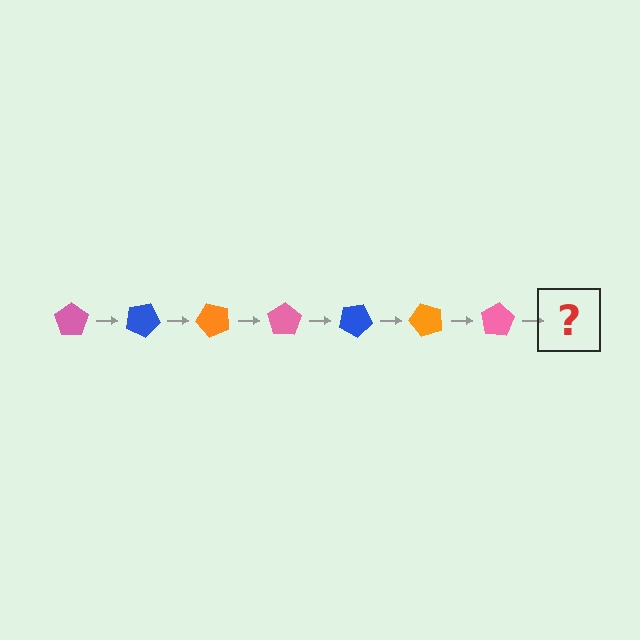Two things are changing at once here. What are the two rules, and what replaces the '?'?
The two rules are that it rotates 25 degrees each step and the color cycles through pink, blue, and orange. The '?' should be a blue pentagon, rotated 175 degrees from the start.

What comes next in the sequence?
The next element should be a blue pentagon, rotated 175 degrees from the start.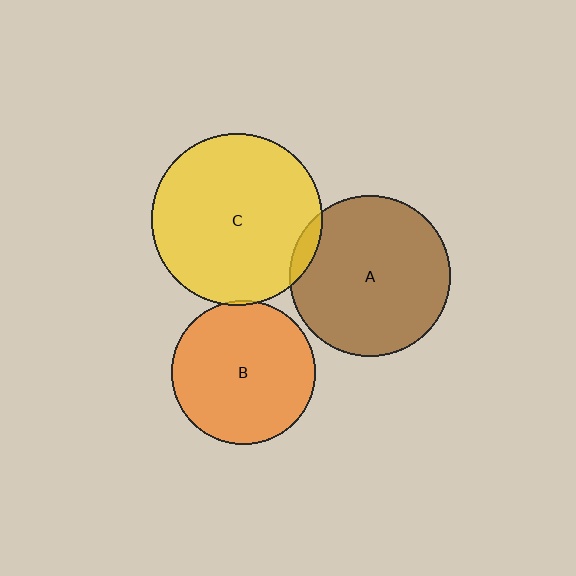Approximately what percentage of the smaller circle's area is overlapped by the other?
Approximately 5%.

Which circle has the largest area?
Circle C (yellow).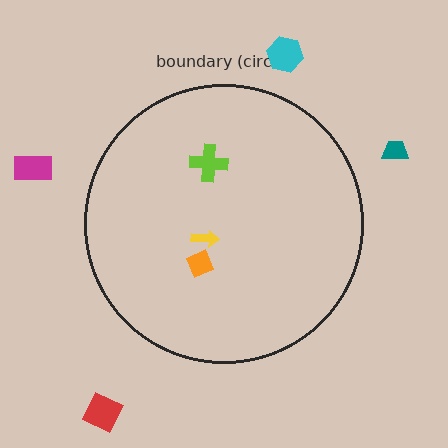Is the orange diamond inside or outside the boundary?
Inside.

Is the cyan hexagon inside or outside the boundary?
Outside.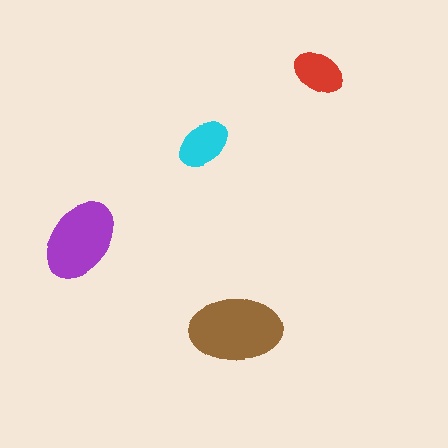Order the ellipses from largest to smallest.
the brown one, the purple one, the cyan one, the red one.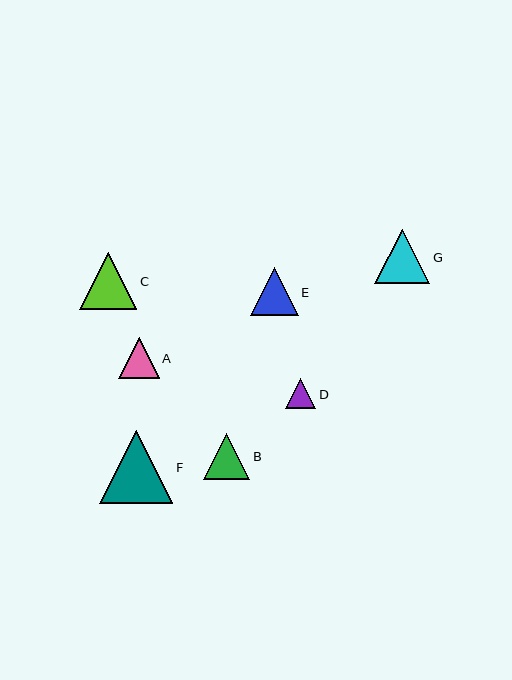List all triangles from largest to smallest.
From largest to smallest: F, C, G, E, B, A, D.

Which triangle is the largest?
Triangle F is the largest with a size of approximately 73 pixels.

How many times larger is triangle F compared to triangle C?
Triangle F is approximately 1.3 times the size of triangle C.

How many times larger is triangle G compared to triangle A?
Triangle G is approximately 1.4 times the size of triangle A.